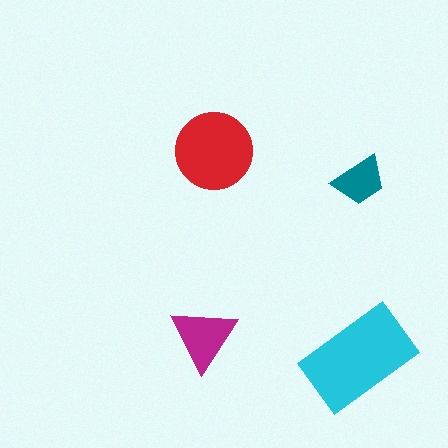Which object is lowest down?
The cyan rectangle is bottommost.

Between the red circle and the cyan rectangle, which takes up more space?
The cyan rectangle.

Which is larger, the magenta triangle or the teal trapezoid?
The magenta triangle.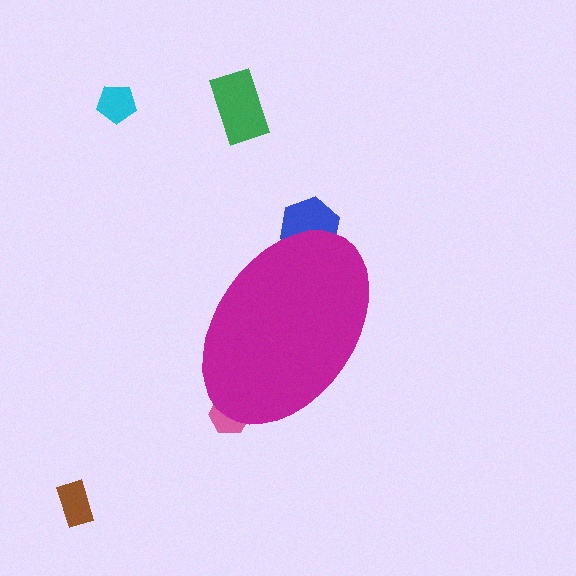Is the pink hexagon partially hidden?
Yes, the pink hexagon is partially hidden behind the magenta ellipse.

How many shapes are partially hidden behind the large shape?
2 shapes are partially hidden.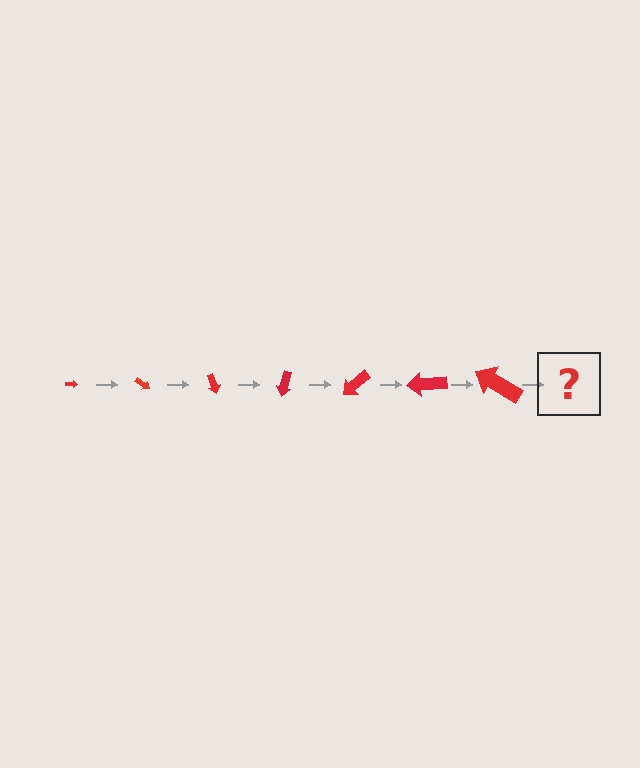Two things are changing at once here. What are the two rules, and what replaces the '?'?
The two rules are that the arrow grows larger each step and it rotates 35 degrees each step. The '?' should be an arrow, larger than the previous one and rotated 245 degrees from the start.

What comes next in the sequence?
The next element should be an arrow, larger than the previous one and rotated 245 degrees from the start.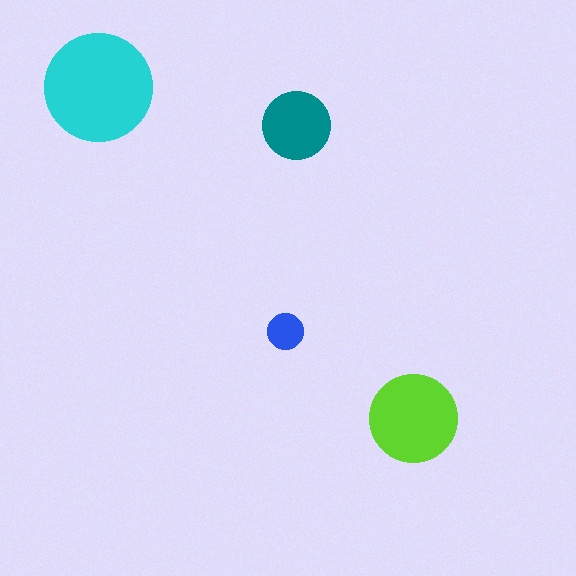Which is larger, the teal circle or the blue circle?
The teal one.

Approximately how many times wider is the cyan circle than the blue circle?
About 3 times wider.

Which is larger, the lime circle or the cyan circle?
The cyan one.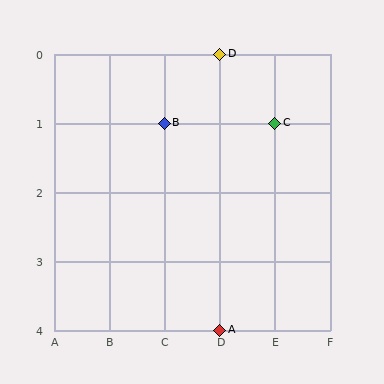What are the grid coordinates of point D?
Point D is at grid coordinates (D, 0).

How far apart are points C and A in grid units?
Points C and A are 1 column and 3 rows apart (about 3.2 grid units diagonally).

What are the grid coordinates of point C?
Point C is at grid coordinates (E, 1).